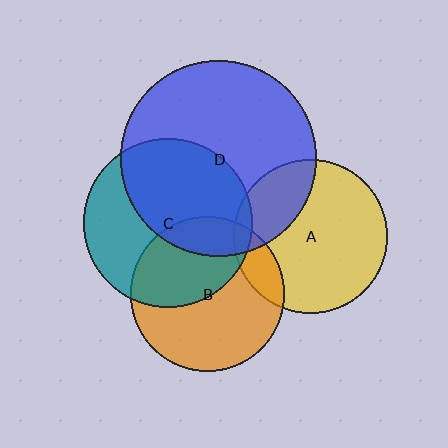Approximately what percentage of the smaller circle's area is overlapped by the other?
Approximately 15%.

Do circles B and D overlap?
Yes.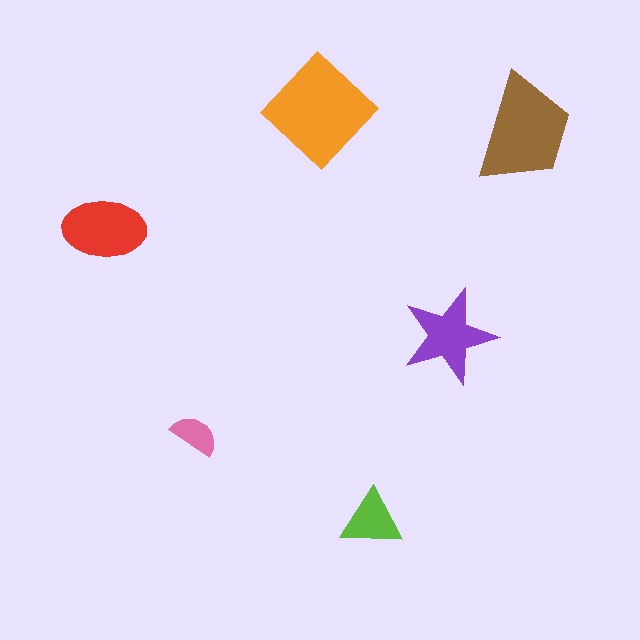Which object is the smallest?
The pink semicircle.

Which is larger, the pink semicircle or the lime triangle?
The lime triangle.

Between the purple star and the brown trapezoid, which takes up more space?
The brown trapezoid.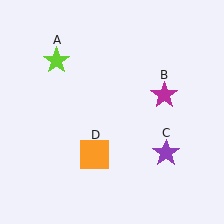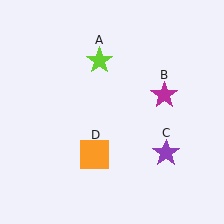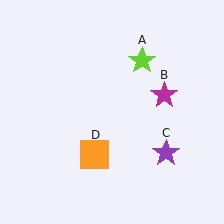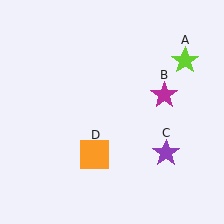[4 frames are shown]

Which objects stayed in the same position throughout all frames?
Magenta star (object B) and purple star (object C) and orange square (object D) remained stationary.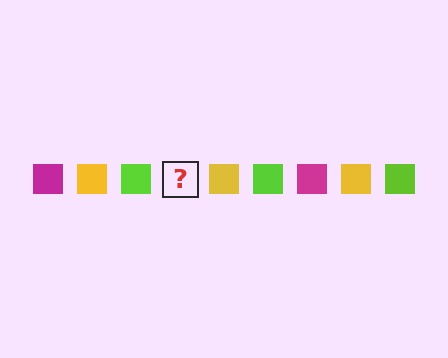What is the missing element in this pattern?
The missing element is a magenta square.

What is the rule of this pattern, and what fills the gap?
The rule is that the pattern cycles through magenta, yellow, lime squares. The gap should be filled with a magenta square.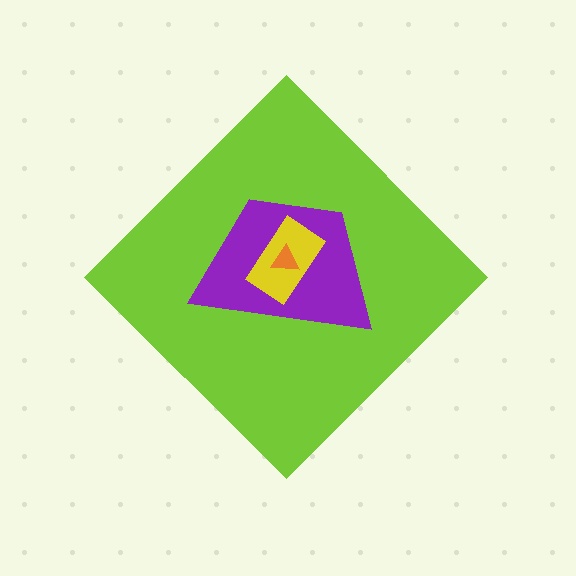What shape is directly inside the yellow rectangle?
The orange triangle.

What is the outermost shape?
The lime diamond.